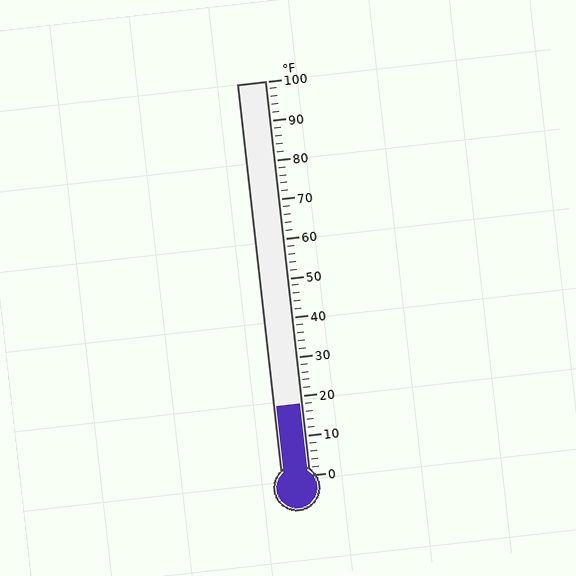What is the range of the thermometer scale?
The thermometer scale ranges from 0°F to 100°F.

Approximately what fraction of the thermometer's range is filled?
The thermometer is filled to approximately 20% of its range.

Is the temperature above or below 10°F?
The temperature is above 10°F.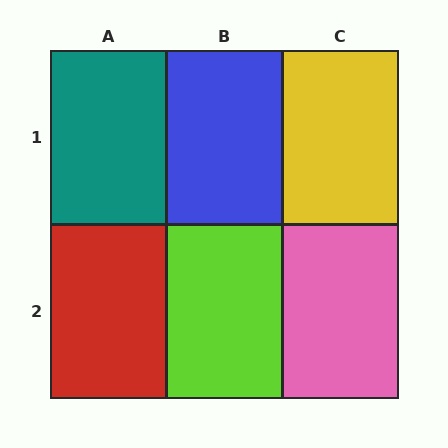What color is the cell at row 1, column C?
Yellow.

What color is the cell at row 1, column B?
Blue.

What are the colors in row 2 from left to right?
Red, lime, pink.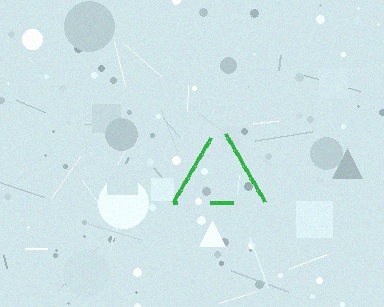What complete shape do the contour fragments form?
The contour fragments form a triangle.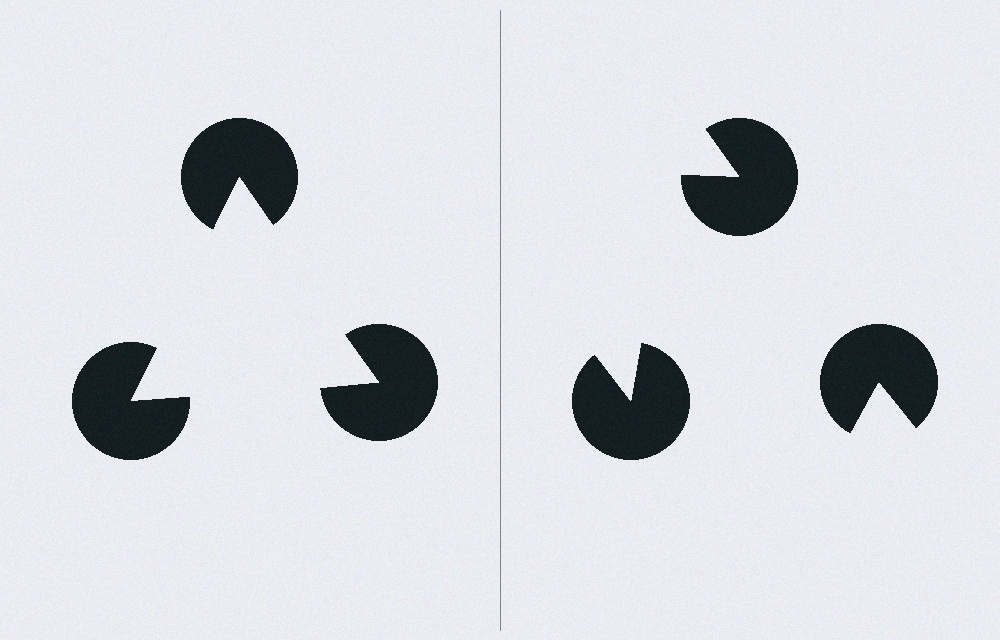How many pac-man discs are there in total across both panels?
6 — 3 on each side.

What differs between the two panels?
The pac-man discs are positioned identically on both sides; only the wedge orientations differ. On the left they align to a triangle; on the right they are misaligned.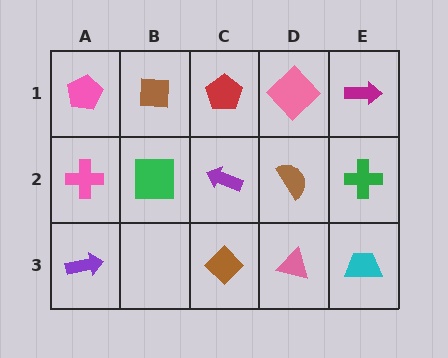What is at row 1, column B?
A brown square.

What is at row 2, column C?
A purple arrow.